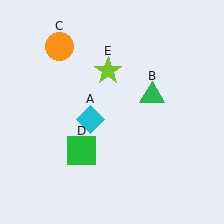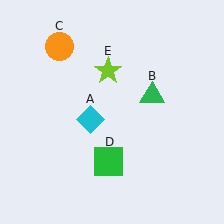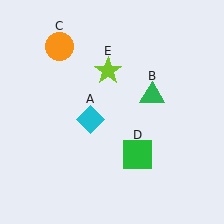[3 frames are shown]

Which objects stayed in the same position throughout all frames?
Cyan diamond (object A) and green triangle (object B) and orange circle (object C) and lime star (object E) remained stationary.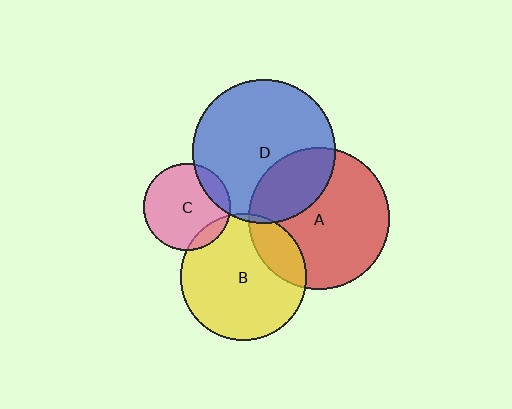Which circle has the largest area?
Circle D (blue).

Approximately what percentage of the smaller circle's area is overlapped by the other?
Approximately 5%.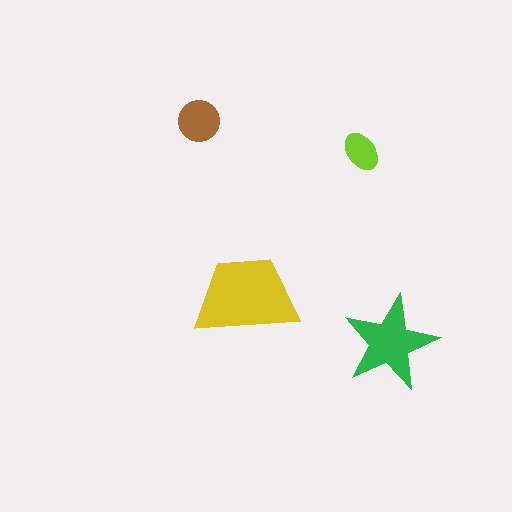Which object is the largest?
The yellow trapezoid.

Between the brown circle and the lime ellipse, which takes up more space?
The brown circle.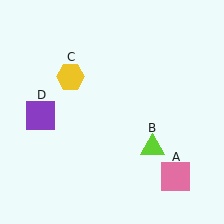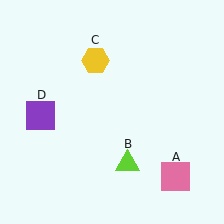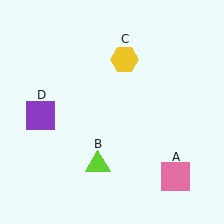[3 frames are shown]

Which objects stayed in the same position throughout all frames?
Pink square (object A) and purple square (object D) remained stationary.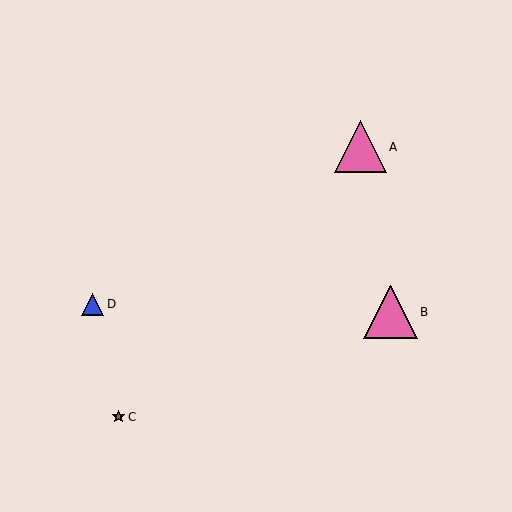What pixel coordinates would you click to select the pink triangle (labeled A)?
Click at (360, 147) to select the pink triangle A.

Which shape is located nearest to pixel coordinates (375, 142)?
The pink triangle (labeled A) at (360, 147) is nearest to that location.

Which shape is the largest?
The pink triangle (labeled B) is the largest.